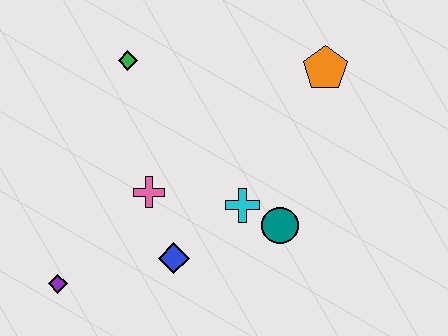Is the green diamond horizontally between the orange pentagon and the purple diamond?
Yes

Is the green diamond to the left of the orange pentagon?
Yes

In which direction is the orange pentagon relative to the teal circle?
The orange pentagon is above the teal circle.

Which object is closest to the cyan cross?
The teal circle is closest to the cyan cross.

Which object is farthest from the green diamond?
The purple diamond is farthest from the green diamond.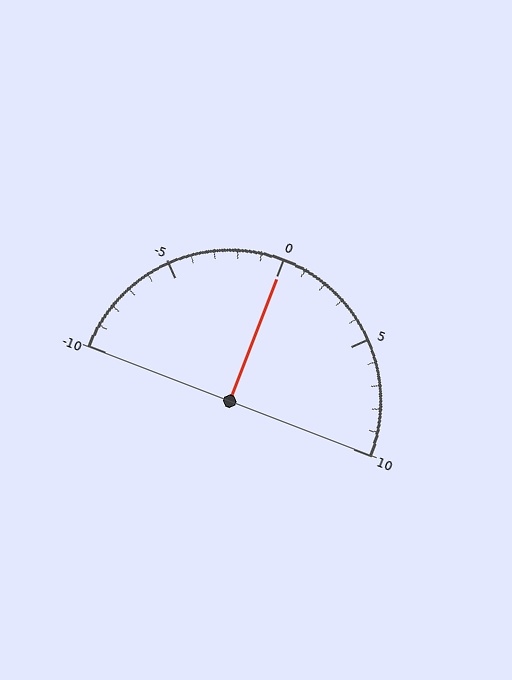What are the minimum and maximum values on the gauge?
The gauge ranges from -10 to 10.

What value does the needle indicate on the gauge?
The needle indicates approximately 0.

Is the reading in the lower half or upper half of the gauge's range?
The reading is in the upper half of the range (-10 to 10).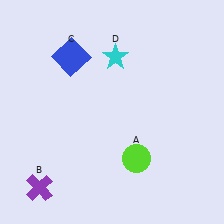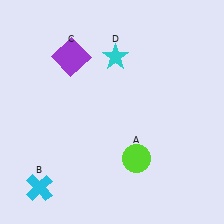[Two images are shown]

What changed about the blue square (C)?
In Image 1, C is blue. In Image 2, it changed to purple.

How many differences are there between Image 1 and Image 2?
There are 2 differences between the two images.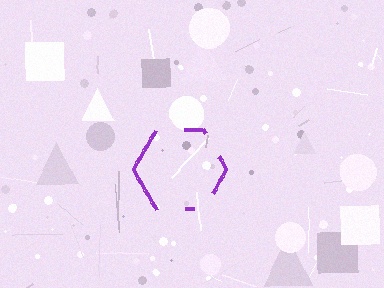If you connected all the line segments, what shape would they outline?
They would outline a hexagon.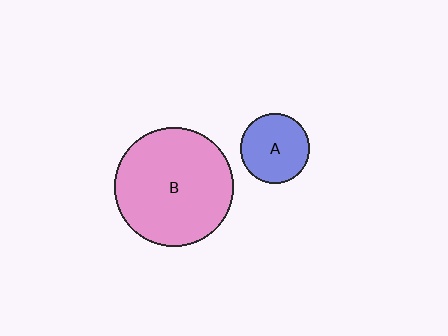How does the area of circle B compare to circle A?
Approximately 3.0 times.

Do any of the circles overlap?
No, none of the circles overlap.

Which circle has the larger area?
Circle B (pink).